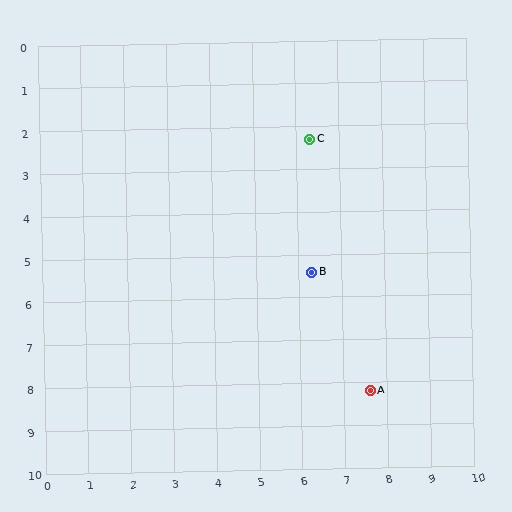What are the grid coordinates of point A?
Point A is at approximately (7.6, 8.2).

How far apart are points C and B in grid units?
Points C and B are about 3.1 grid units apart.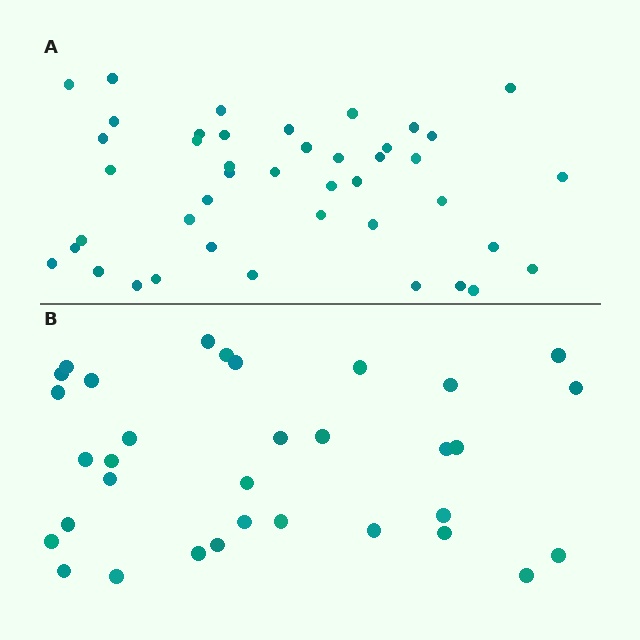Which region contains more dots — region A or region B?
Region A (the top region) has more dots.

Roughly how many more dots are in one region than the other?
Region A has roughly 10 or so more dots than region B.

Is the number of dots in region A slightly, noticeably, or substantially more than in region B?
Region A has noticeably more, but not dramatically so. The ratio is roughly 1.3 to 1.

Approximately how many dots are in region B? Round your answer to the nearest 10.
About 30 dots. (The exact count is 33, which rounds to 30.)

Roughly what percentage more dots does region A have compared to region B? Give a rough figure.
About 30% more.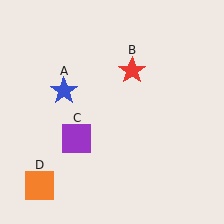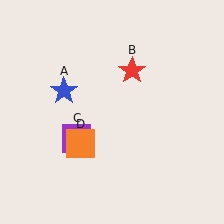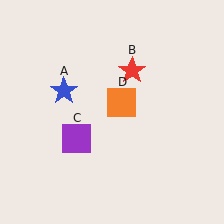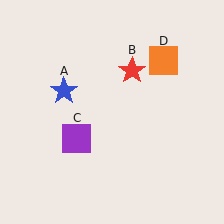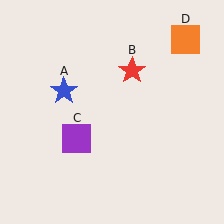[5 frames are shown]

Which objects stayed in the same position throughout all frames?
Blue star (object A) and red star (object B) and purple square (object C) remained stationary.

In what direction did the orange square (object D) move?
The orange square (object D) moved up and to the right.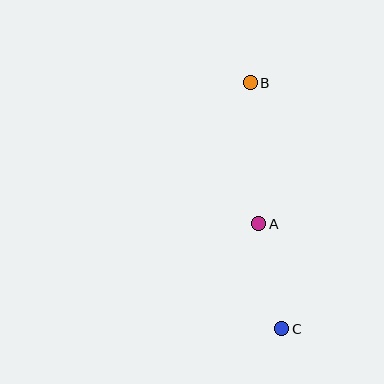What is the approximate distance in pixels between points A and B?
The distance between A and B is approximately 141 pixels.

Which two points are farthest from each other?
Points B and C are farthest from each other.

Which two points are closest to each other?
Points A and C are closest to each other.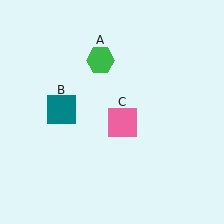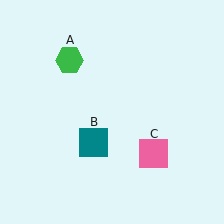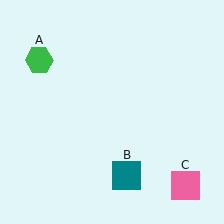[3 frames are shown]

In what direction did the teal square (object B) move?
The teal square (object B) moved down and to the right.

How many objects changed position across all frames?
3 objects changed position: green hexagon (object A), teal square (object B), pink square (object C).